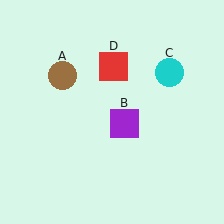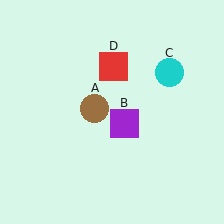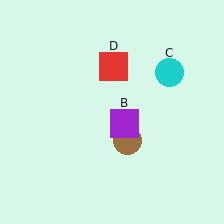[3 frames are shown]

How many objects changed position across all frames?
1 object changed position: brown circle (object A).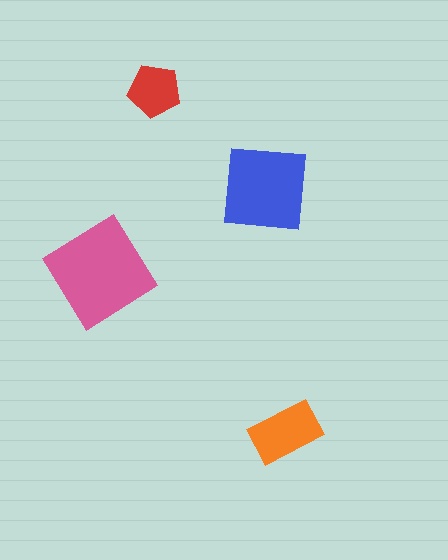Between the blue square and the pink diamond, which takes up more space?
The pink diamond.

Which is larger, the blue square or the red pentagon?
The blue square.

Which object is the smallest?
The red pentagon.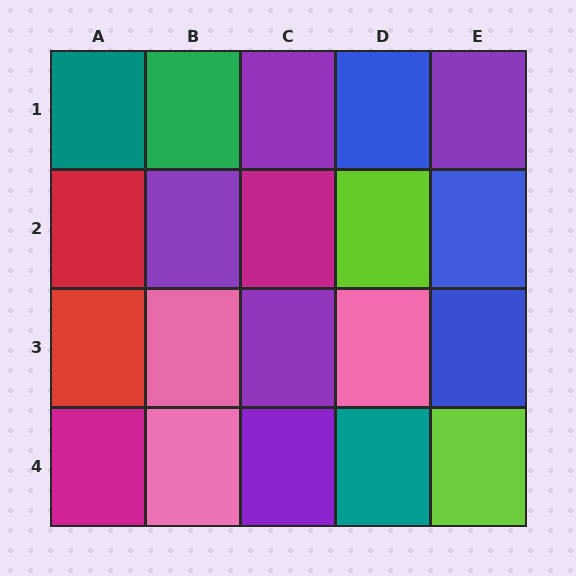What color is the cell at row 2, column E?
Blue.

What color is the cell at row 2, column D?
Lime.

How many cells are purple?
5 cells are purple.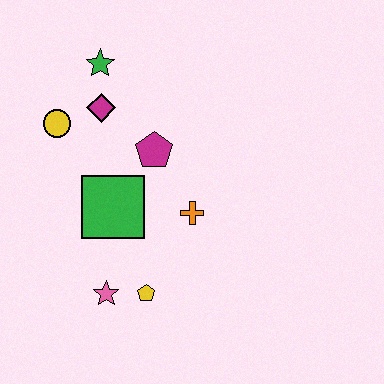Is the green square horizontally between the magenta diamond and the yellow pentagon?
Yes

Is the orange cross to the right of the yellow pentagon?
Yes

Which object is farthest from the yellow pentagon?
The green star is farthest from the yellow pentagon.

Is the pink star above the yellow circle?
No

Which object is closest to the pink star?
The yellow pentagon is closest to the pink star.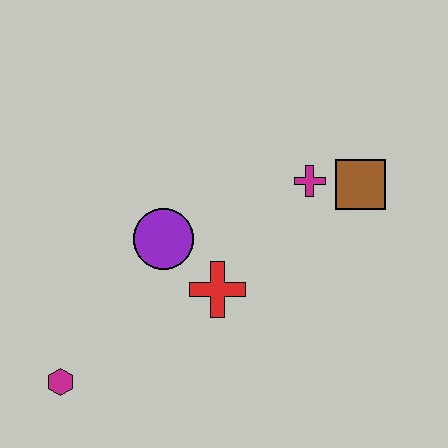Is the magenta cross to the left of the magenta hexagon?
No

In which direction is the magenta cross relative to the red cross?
The magenta cross is above the red cross.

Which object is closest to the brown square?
The magenta cross is closest to the brown square.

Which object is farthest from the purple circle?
The brown square is farthest from the purple circle.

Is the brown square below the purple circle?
No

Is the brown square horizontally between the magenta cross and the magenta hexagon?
No